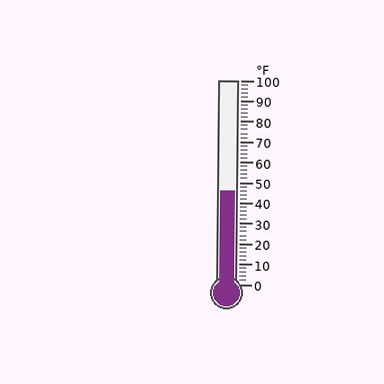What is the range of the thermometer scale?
The thermometer scale ranges from 0°F to 100°F.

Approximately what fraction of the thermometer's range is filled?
The thermometer is filled to approximately 45% of its range.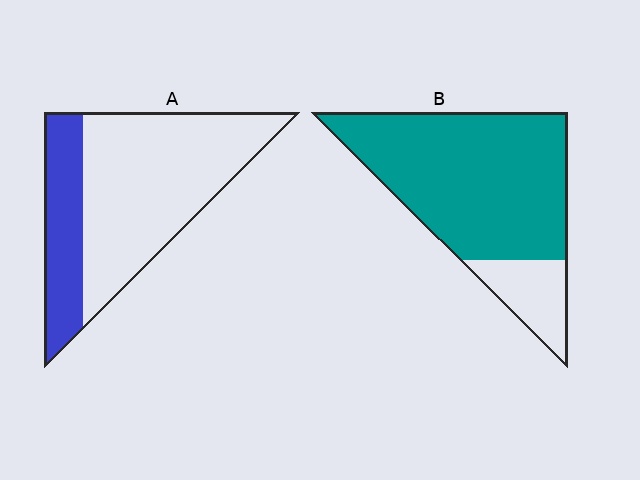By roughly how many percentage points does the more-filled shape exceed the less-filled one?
By roughly 55 percentage points (B over A).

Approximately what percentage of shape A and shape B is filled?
A is approximately 30% and B is approximately 80%.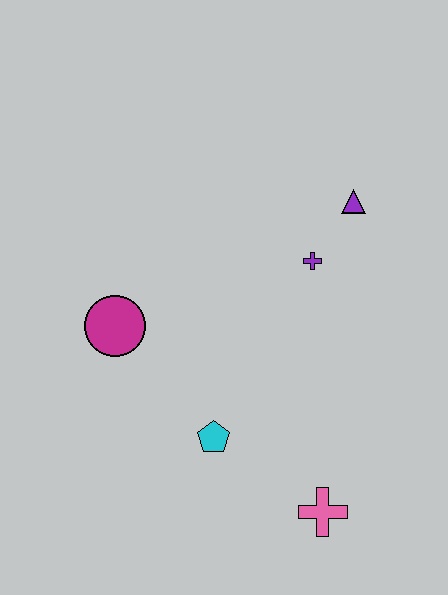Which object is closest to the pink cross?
The cyan pentagon is closest to the pink cross.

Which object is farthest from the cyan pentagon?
The purple triangle is farthest from the cyan pentagon.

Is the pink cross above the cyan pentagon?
No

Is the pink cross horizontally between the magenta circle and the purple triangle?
Yes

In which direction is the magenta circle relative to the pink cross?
The magenta circle is to the left of the pink cross.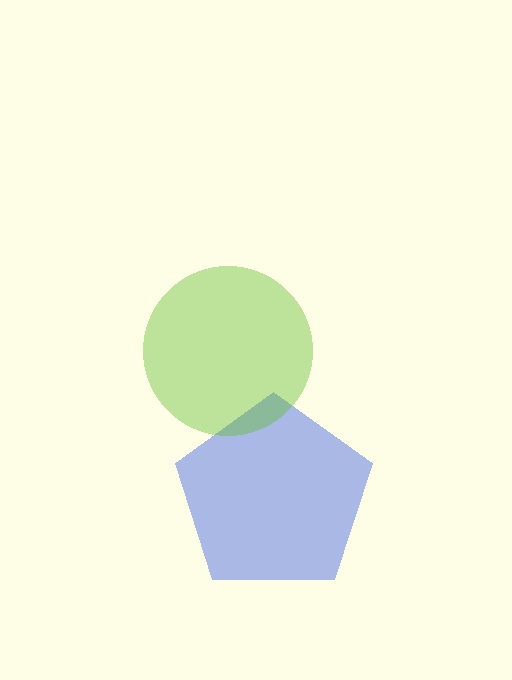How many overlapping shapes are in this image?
There are 2 overlapping shapes in the image.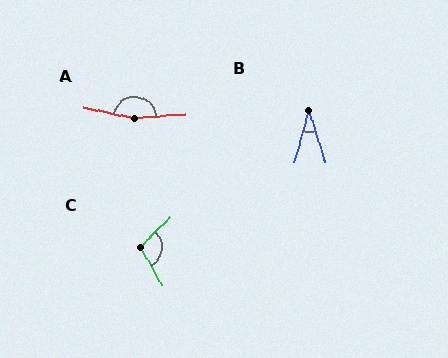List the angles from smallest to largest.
B (34°), C (107°), A (163°).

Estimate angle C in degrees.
Approximately 107 degrees.